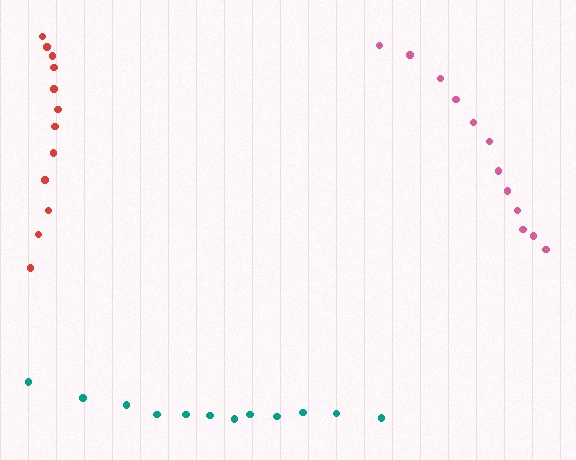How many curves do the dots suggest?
There are 3 distinct paths.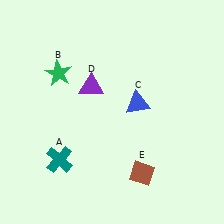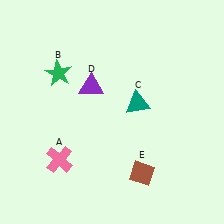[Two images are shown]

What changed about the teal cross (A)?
In Image 1, A is teal. In Image 2, it changed to pink.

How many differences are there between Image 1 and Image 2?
There are 2 differences between the two images.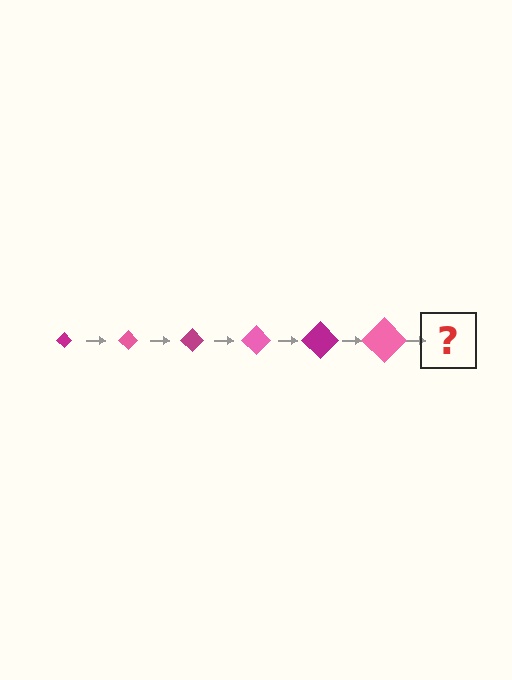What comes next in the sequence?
The next element should be a magenta diamond, larger than the previous one.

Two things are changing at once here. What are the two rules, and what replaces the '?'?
The two rules are that the diamond grows larger each step and the color cycles through magenta and pink. The '?' should be a magenta diamond, larger than the previous one.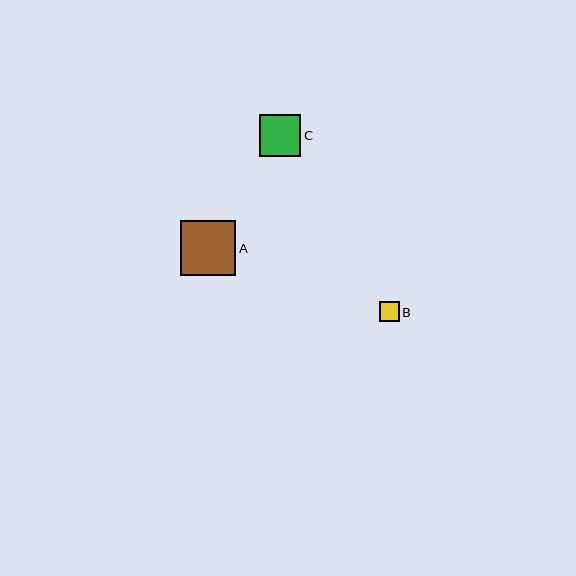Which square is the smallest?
Square B is the smallest with a size of approximately 20 pixels.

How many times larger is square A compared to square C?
Square A is approximately 1.3 times the size of square C.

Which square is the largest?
Square A is the largest with a size of approximately 55 pixels.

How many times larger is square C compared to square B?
Square C is approximately 2.1 times the size of square B.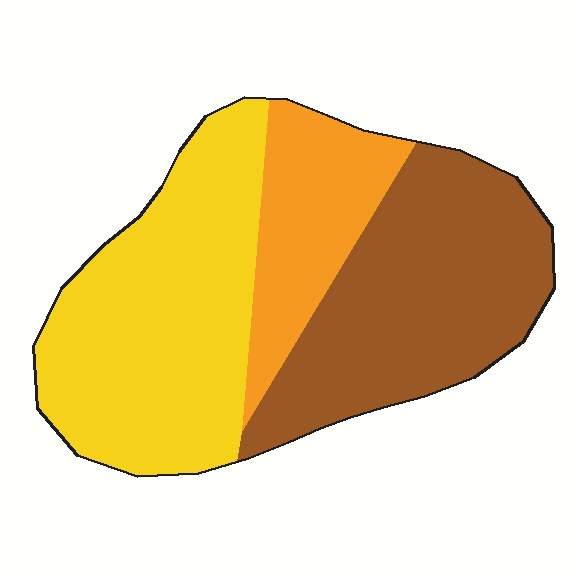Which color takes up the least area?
Orange, at roughly 20%.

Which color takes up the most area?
Yellow, at roughly 45%.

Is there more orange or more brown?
Brown.